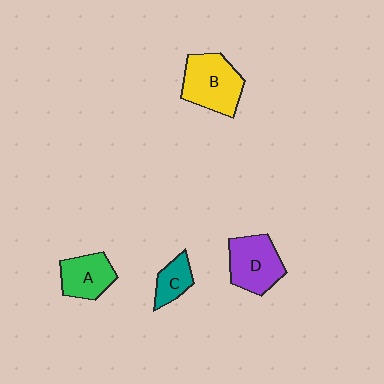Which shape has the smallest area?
Shape C (teal).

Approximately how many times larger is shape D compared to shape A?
Approximately 1.3 times.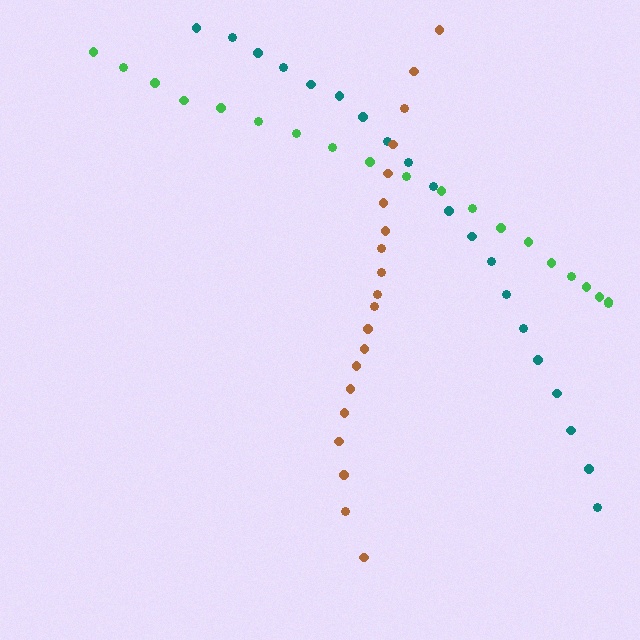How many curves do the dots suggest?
There are 3 distinct paths.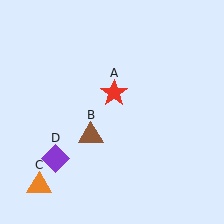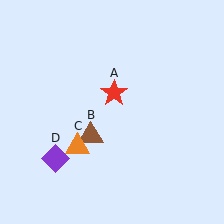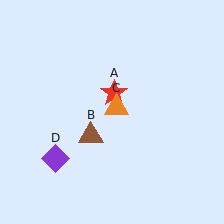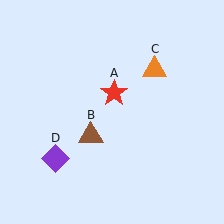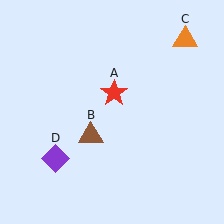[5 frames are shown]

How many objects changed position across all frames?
1 object changed position: orange triangle (object C).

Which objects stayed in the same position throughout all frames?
Red star (object A) and brown triangle (object B) and purple diamond (object D) remained stationary.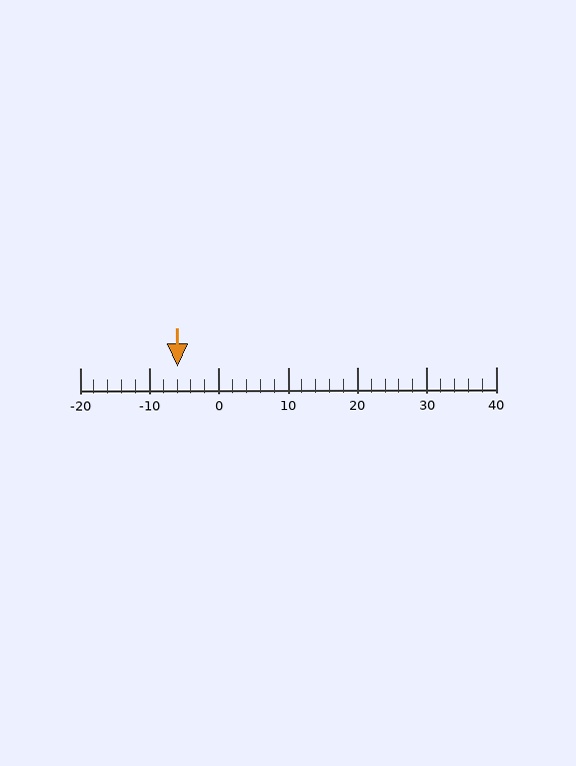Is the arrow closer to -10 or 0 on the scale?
The arrow is closer to -10.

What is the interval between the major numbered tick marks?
The major tick marks are spaced 10 units apart.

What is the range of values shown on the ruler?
The ruler shows values from -20 to 40.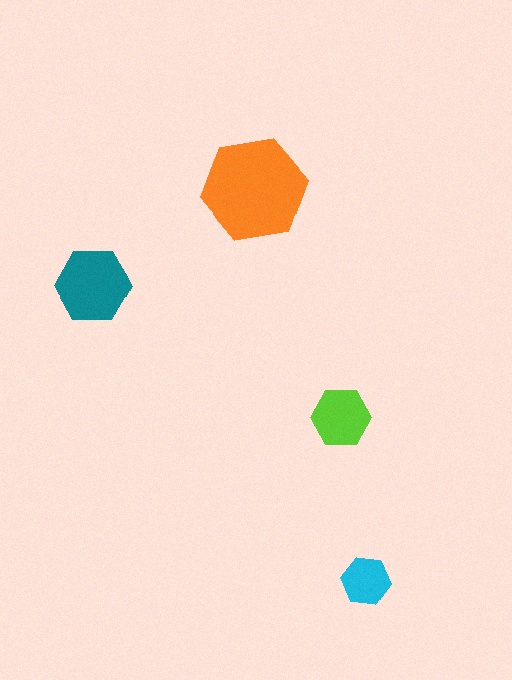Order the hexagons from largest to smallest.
the orange one, the teal one, the lime one, the cyan one.